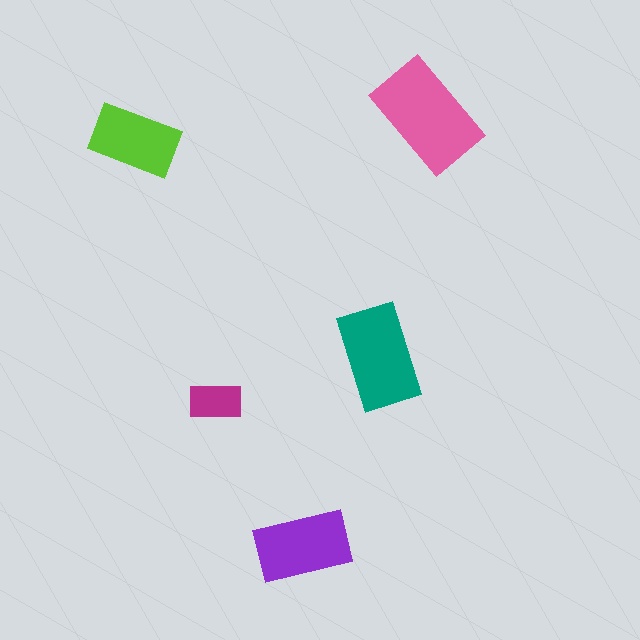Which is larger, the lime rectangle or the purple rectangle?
The purple one.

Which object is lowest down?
The purple rectangle is bottommost.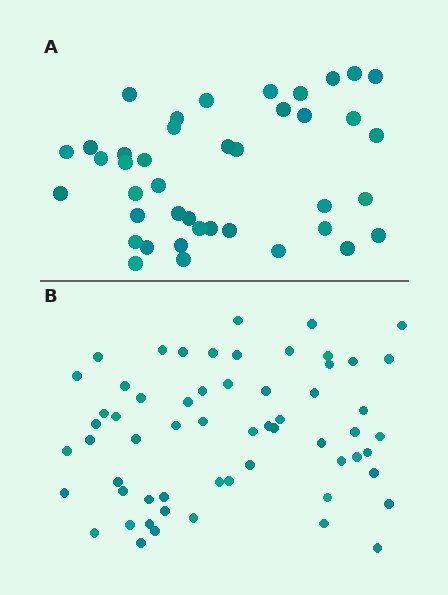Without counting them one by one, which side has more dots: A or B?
Region B (the bottom region) has more dots.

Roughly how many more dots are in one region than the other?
Region B has approximately 20 more dots than region A.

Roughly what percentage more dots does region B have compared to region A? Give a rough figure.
About 45% more.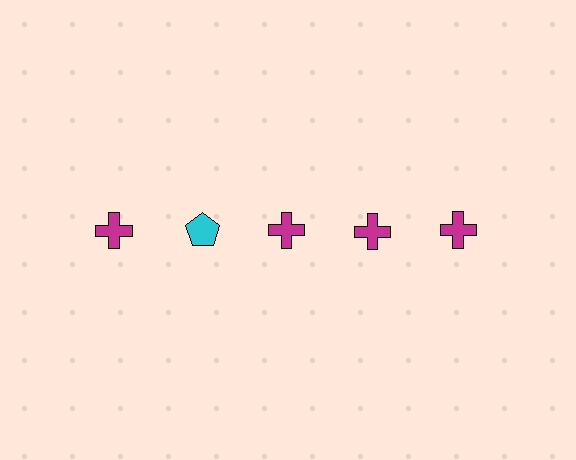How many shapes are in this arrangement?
There are 5 shapes arranged in a grid pattern.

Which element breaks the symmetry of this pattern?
The cyan pentagon in the top row, second from left column breaks the symmetry. All other shapes are magenta crosses.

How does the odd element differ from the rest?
It differs in both color (cyan instead of magenta) and shape (pentagon instead of cross).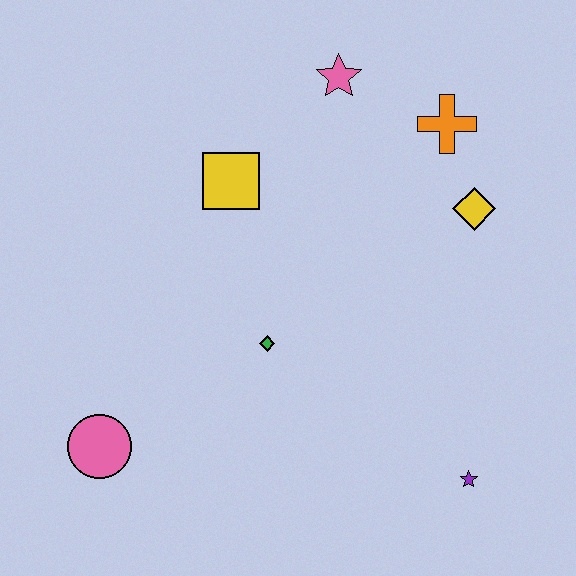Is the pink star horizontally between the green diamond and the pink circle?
No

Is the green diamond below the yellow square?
Yes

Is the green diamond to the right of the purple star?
No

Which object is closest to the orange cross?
The yellow diamond is closest to the orange cross.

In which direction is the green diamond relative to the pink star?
The green diamond is below the pink star.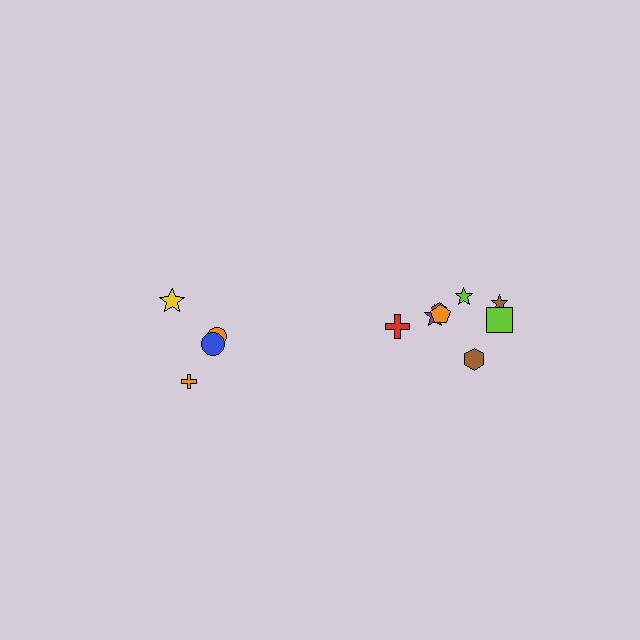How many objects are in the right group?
There are 8 objects.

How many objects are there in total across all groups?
There are 12 objects.